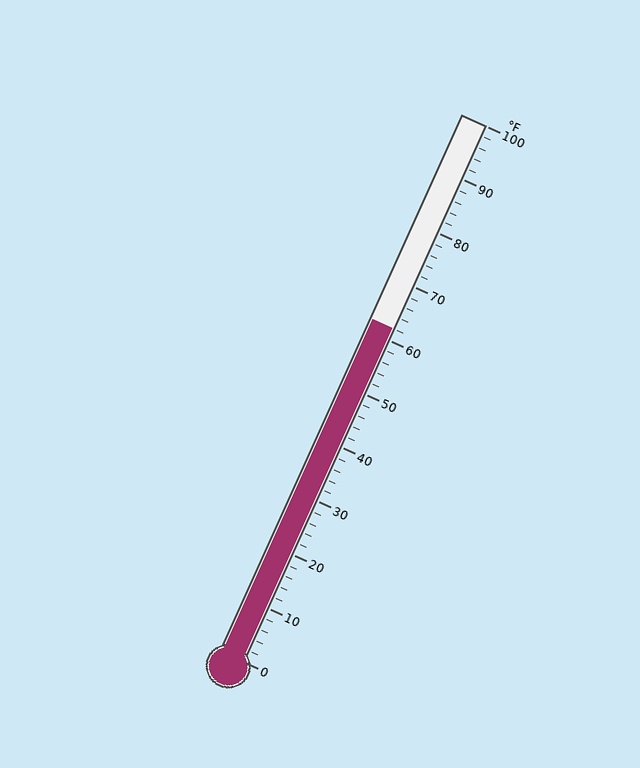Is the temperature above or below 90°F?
The temperature is below 90°F.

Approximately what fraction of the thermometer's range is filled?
The thermometer is filled to approximately 60% of its range.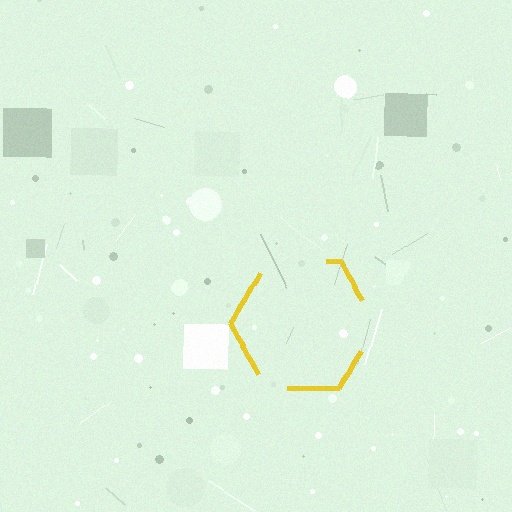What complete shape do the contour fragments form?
The contour fragments form a hexagon.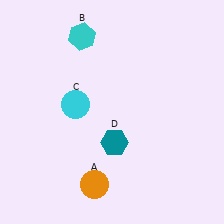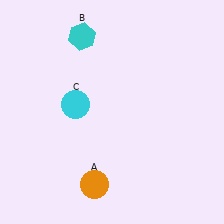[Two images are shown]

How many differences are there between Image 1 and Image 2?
There is 1 difference between the two images.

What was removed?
The teal hexagon (D) was removed in Image 2.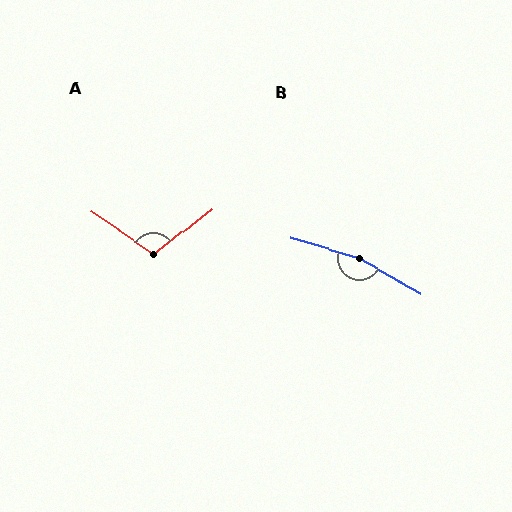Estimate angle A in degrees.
Approximately 108 degrees.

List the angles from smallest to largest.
A (108°), B (167°).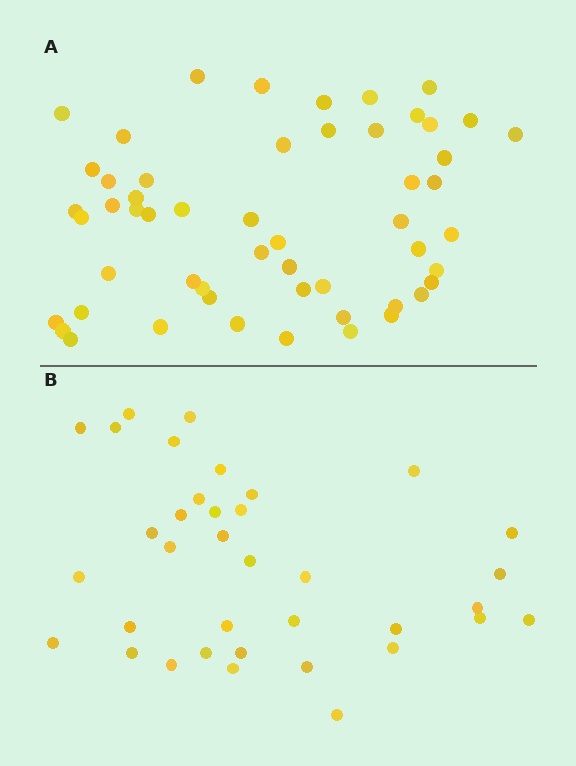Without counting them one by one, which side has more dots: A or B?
Region A (the top region) has more dots.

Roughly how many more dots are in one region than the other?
Region A has approximately 20 more dots than region B.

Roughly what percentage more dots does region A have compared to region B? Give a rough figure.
About 50% more.